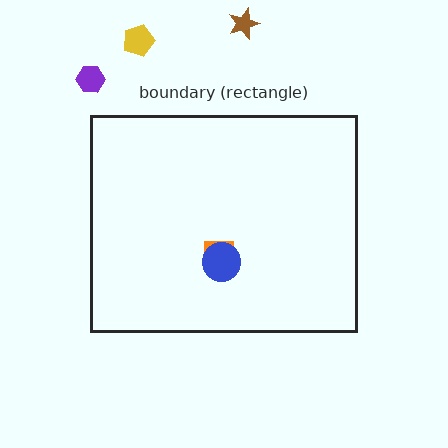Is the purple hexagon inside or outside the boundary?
Outside.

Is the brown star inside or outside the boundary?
Outside.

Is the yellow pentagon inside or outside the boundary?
Outside.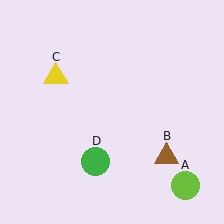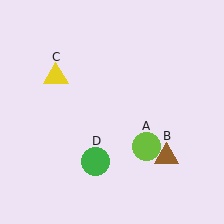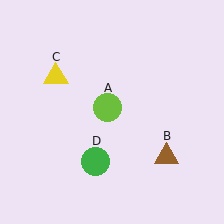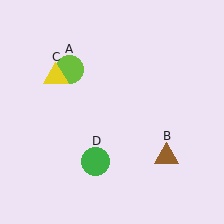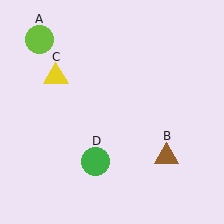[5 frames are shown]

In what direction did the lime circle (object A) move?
The lime circle (object A) moved up and to the left.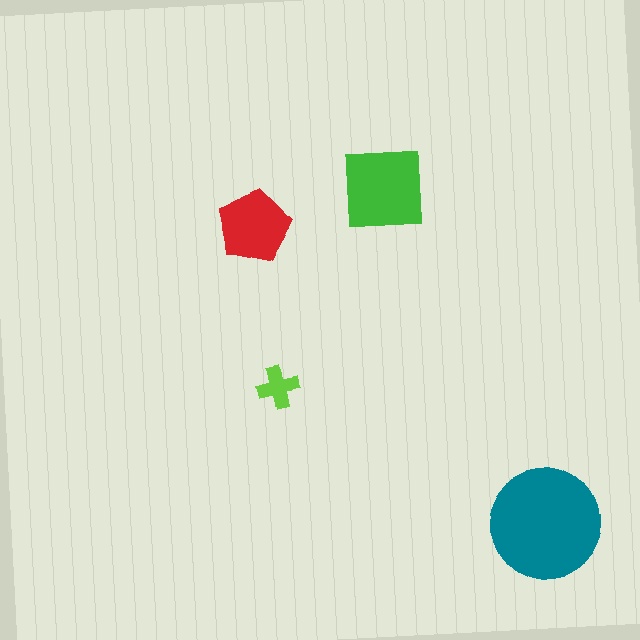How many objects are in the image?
There are 4 objects in the image.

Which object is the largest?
The teal circle.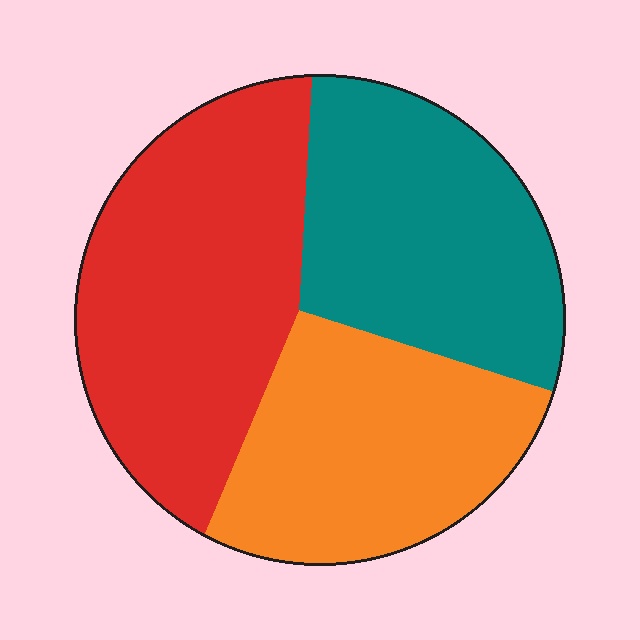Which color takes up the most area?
Red, at roughly 40%.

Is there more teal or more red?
Red.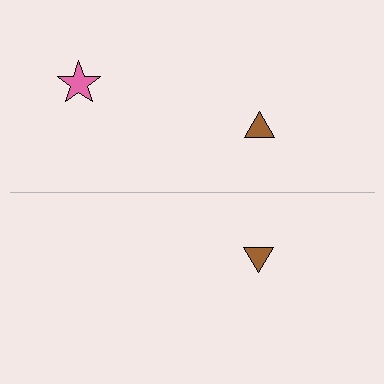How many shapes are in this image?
There are 3 shapes in this image.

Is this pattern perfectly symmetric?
No, the pattern is not perfectly symmetric. A pink star is missing from the bottom side.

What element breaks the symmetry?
A pink star is missing from the bottom side.